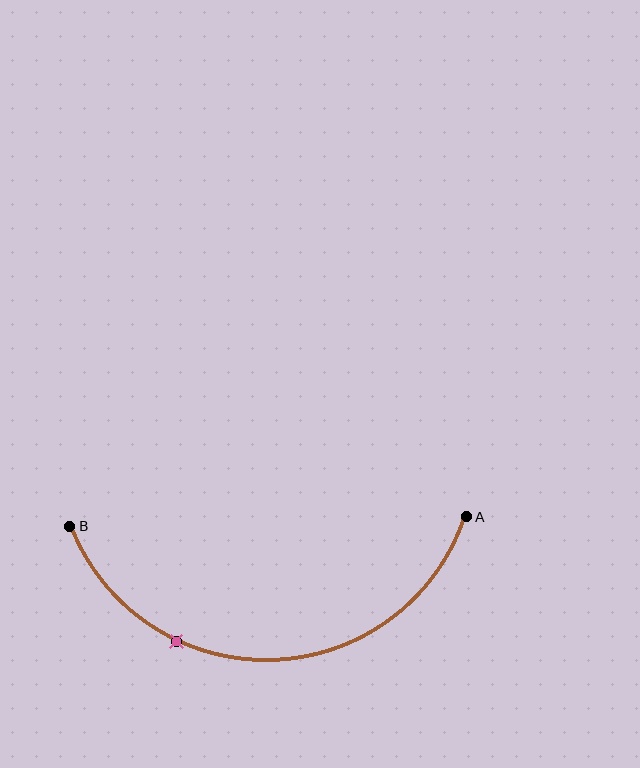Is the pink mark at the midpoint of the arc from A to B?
No. The pink mark lies on the arc but is closer to endpoint B. The arc midpoint would be at the point on the curve equidistant along the arc from both A and B.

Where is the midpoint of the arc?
The arc midpoint is the point on the curve farthest from the straight line joining A and B. It sits below that line.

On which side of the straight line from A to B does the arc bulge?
The arc bulges below the straight line connecting A and B.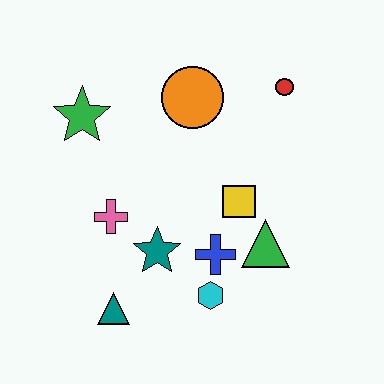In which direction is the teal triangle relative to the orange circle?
The teal triangle is below the orange circle.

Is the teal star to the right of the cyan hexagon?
No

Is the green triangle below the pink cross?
Yes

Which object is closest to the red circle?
The orange circle is closest to the red circle.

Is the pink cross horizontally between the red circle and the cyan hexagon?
No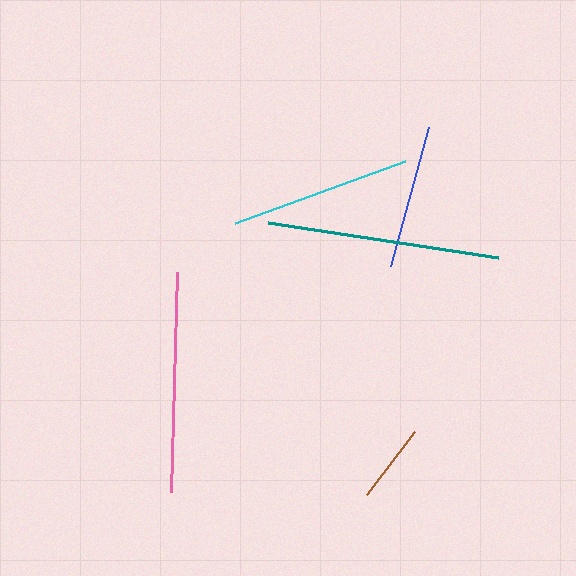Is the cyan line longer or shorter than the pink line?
The pink line is longer than the cyan line.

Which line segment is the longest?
The teal line is the longest at approximately 233 pixels.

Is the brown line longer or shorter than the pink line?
The pink line is longer than the brown line.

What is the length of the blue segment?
The blue segment is approximately 143 pixels long.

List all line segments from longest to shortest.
From longest to shortest: teal, pink, cyan, blue, brown.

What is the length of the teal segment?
The teal segment is approximately 233 pixels long.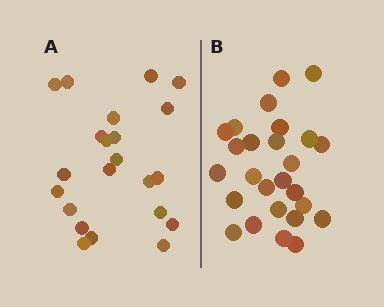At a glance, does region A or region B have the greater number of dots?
Region B (the right region) has more dots.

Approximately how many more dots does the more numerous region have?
Region B has about 4 more dots than region A.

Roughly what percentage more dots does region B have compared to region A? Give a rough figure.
About 20% more.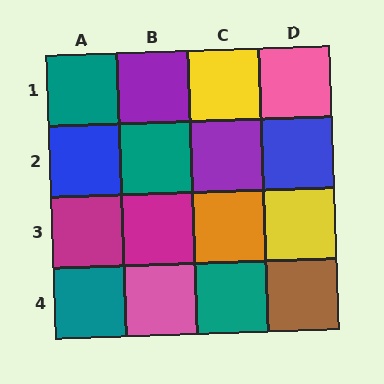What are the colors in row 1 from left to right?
Teal, purple, yellow, pink.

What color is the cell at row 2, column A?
Blue.